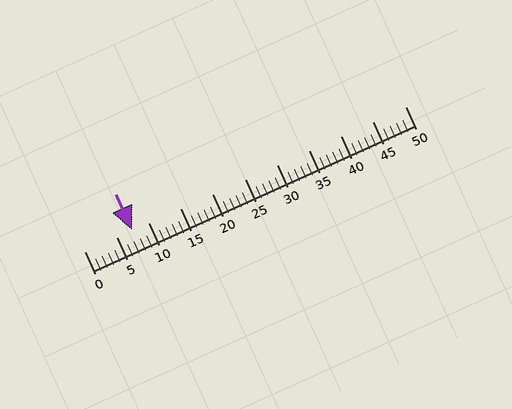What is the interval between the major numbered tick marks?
The major tick marks are spaced 5 units apart.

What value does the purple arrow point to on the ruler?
The purple arrow points to approximately 8.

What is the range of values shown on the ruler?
The ruler shows values from 0 to 50.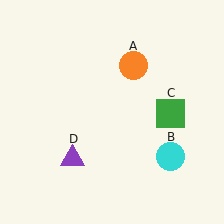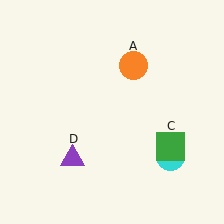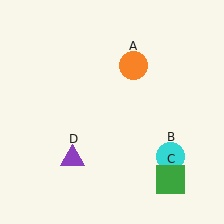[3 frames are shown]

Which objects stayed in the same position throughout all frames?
Orange circle (object A) and cyan circle (object B) and purple triangle (object D) remained stationary.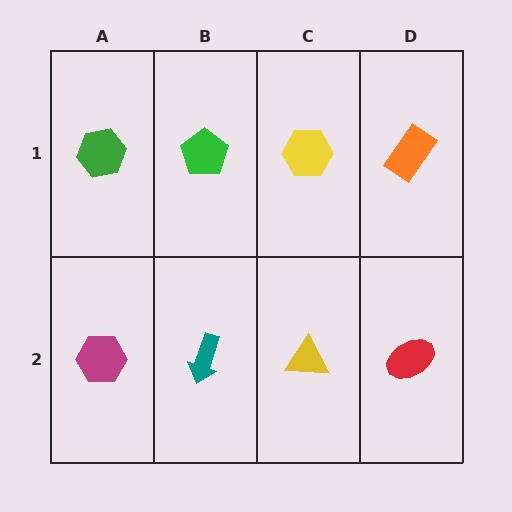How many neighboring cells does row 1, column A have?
2.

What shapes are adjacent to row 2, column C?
A yellow hexagon (row 1, column C), a teal arrow (row 2, column B), a red ellipse (row 2, column D).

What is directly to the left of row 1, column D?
A yellow hexagon.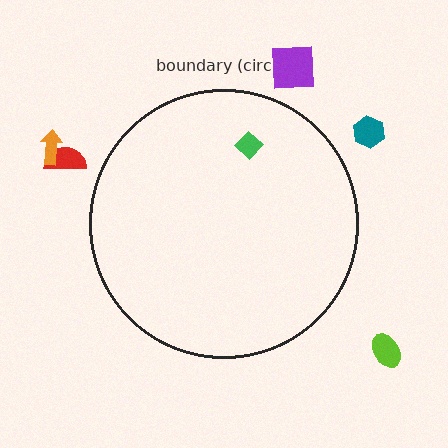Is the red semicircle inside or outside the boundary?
Outside.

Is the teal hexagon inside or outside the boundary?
Outside.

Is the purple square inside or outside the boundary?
Outside.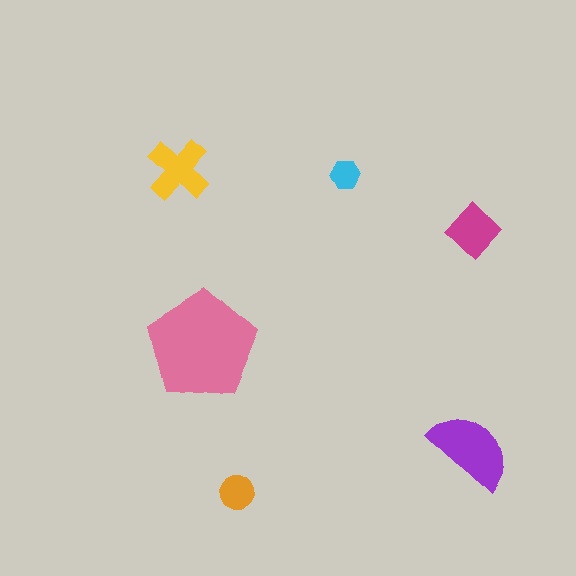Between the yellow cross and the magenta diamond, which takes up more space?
The yellow cross.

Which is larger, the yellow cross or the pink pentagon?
The pink pentagon.